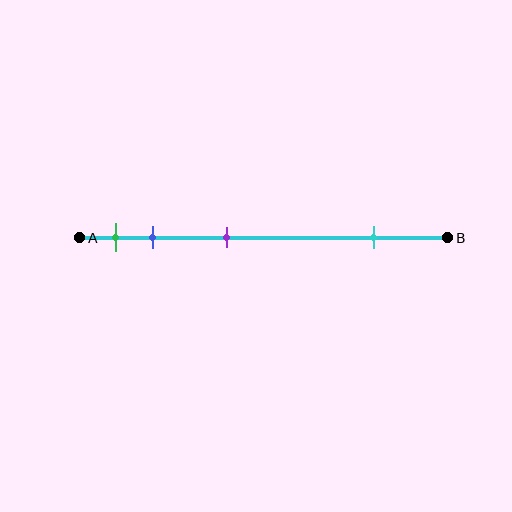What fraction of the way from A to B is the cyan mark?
The cyan mark is approximately 80% (0.8) of the way from A to B.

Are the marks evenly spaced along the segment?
No, the marks are not evenly spaced.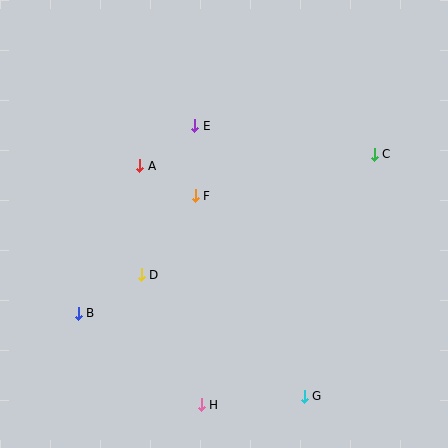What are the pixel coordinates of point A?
Point A is at (140, 166).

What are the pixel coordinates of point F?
Point F is at (195, 196).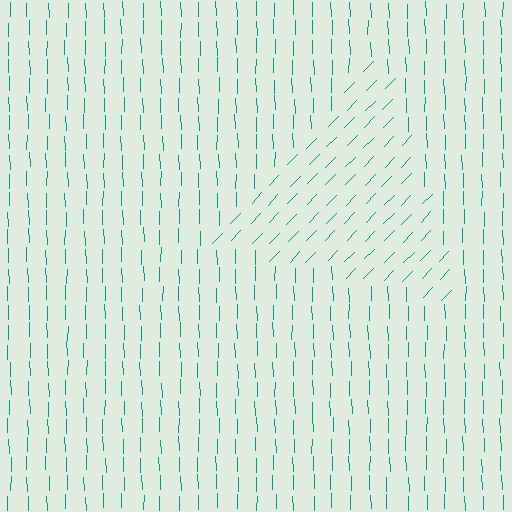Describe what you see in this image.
The image is filled with small teal line segments. A triangle region in the image has lines oriented differently from the surrounding lines, creating a visible texture boundary.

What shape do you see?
I see a triangle.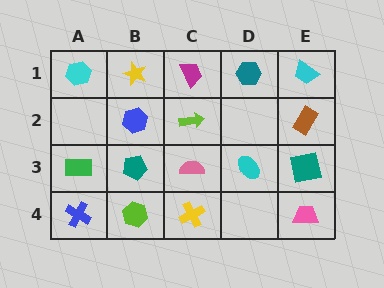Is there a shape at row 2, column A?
No, that cell is empty.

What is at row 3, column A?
A green rectangle.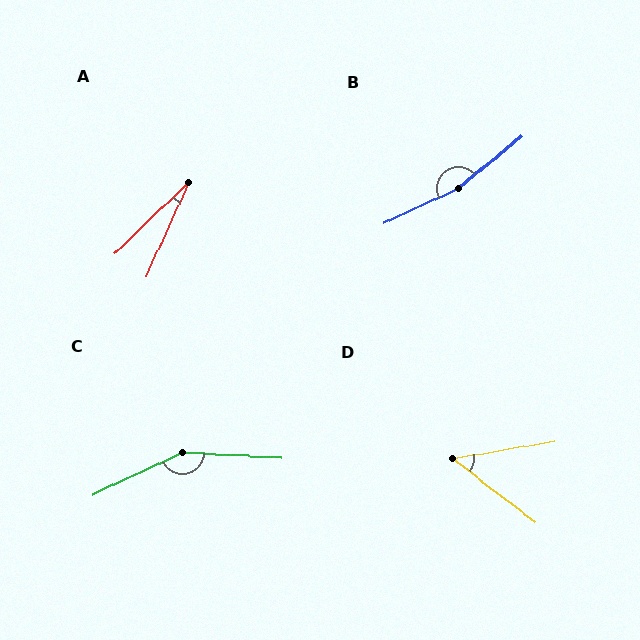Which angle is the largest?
B, at approximately 166 degrees.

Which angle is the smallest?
A, at approximately 22 degrees.